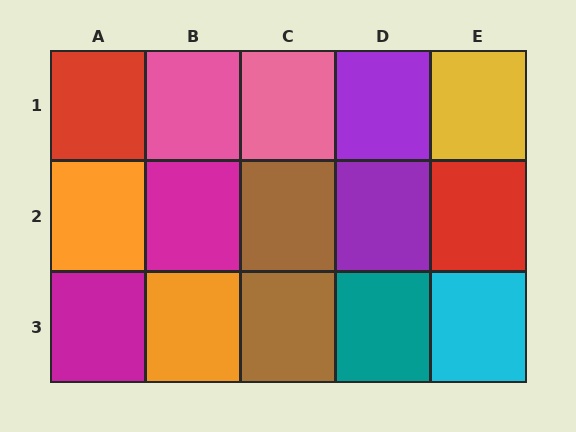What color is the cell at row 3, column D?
Teal.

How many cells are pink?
2 cells are pink.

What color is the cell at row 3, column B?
Orange.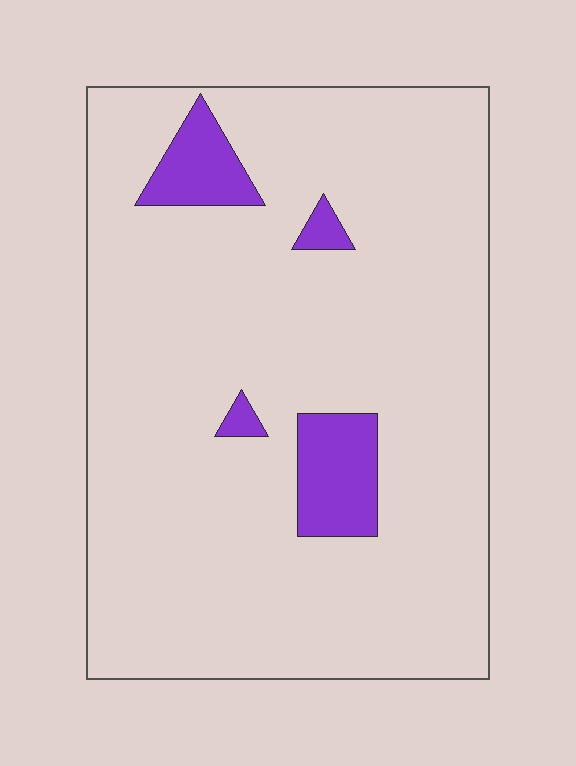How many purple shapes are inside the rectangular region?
4.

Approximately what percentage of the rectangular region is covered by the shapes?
Approximately 10%.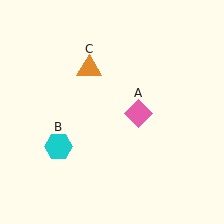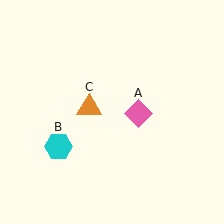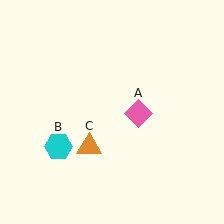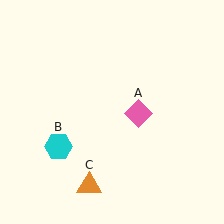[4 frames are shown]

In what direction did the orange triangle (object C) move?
The orange triangle (object C) moved down.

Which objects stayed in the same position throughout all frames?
Pink diamond (object A) and cyan hexagon (object B) remained stationary.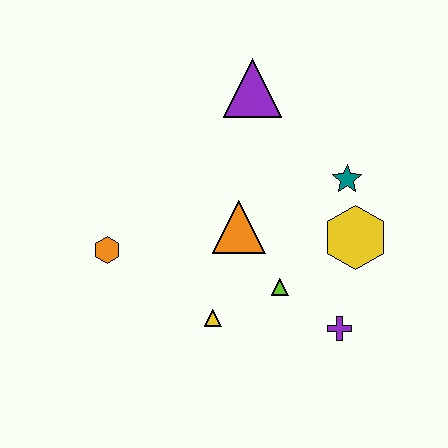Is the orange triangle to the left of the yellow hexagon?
Yes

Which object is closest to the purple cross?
The lime triangle is closest to the purple cross.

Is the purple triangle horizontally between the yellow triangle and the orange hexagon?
No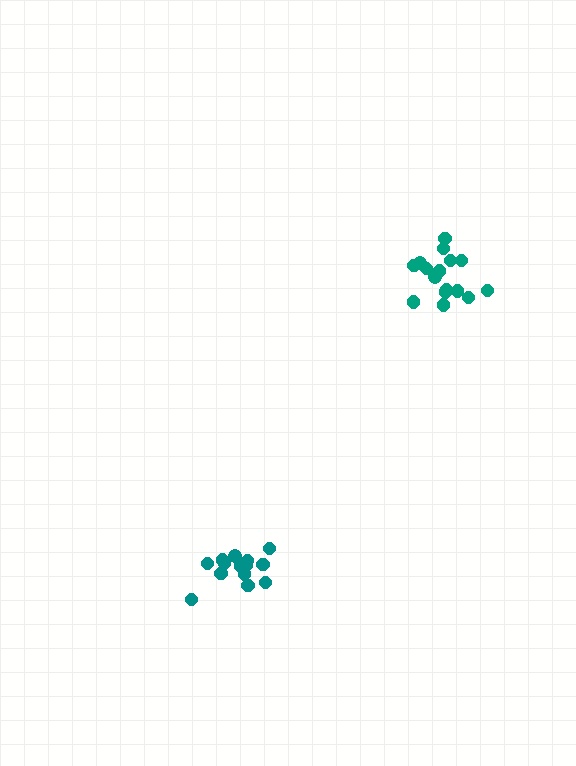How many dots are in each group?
Group 1: 14 dots, Group 2: 16 dots (30 total).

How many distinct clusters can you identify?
There are 2 distinct clusters.